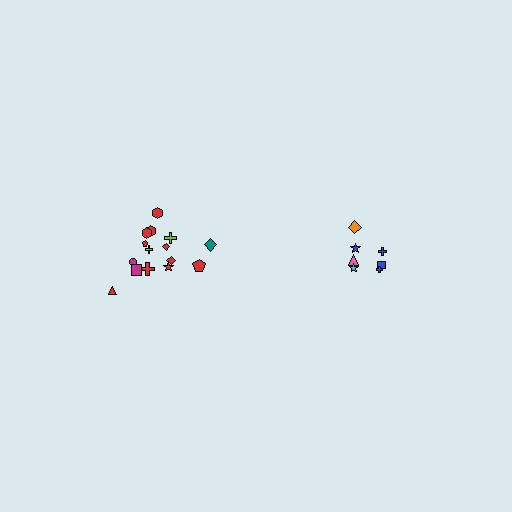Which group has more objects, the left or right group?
The left group.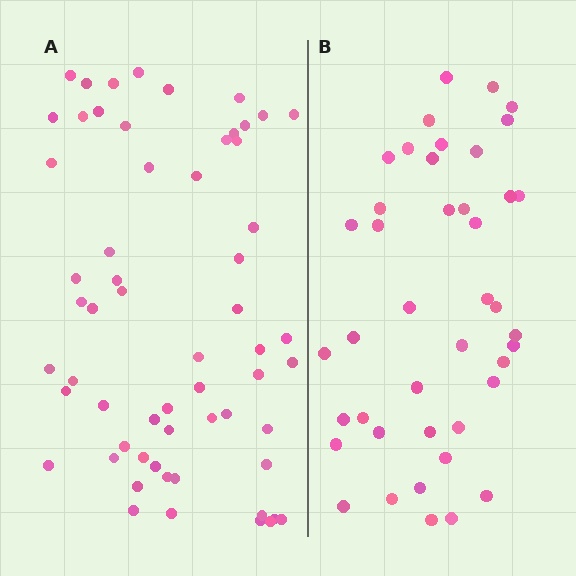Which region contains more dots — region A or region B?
Region A (the left region) has more dots.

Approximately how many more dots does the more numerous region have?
Region A has approximately 20 more dots than region B.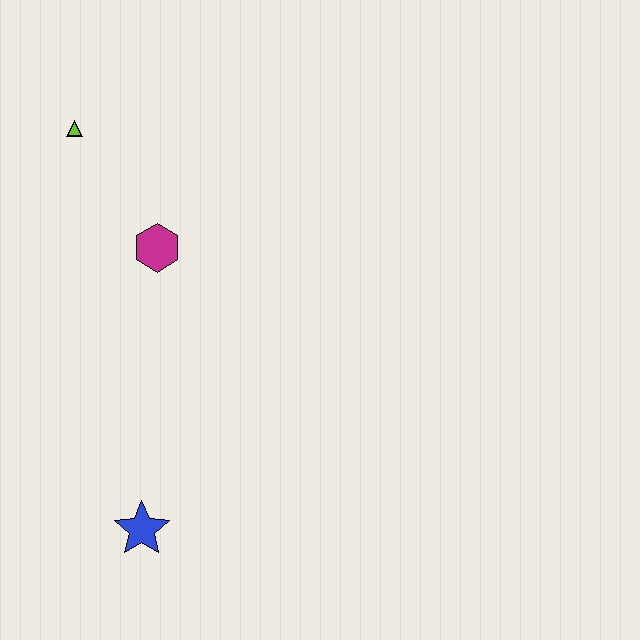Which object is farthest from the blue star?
The lime triangle is farthest from the blue star.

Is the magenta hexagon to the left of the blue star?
No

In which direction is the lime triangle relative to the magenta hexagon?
The lime triangle is above the magenta hexagon.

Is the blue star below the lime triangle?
Yes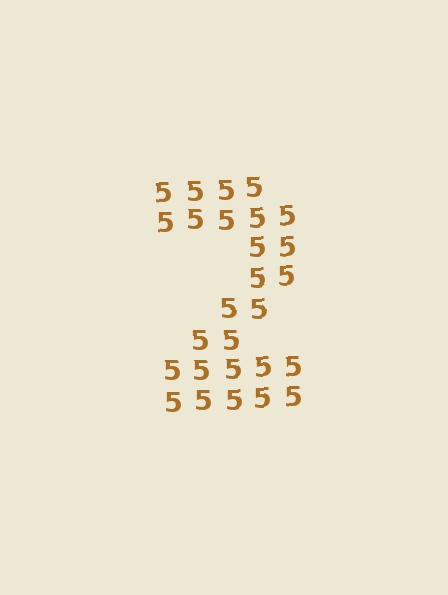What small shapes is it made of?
It is made of small digit 5's.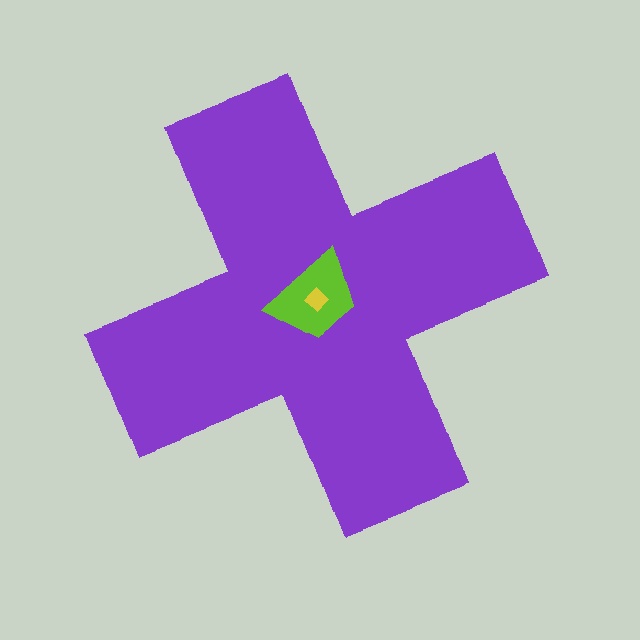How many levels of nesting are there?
3.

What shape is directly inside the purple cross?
The lime trapezoid.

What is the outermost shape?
The purple cross.